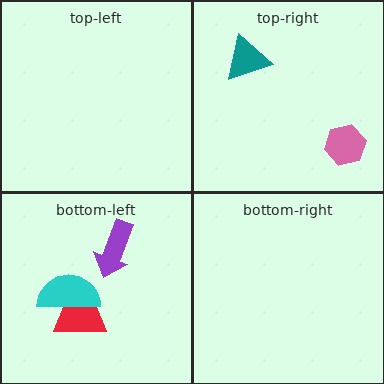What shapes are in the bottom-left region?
The red trapezoid, the cyan semicircle, the purple arrow.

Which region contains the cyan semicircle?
The bottom-left region.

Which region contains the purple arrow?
The bottom-left region.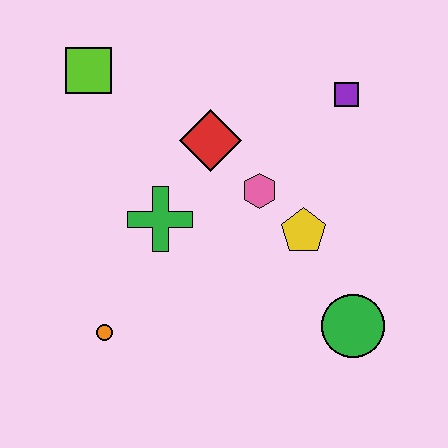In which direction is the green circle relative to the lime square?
The green circle is to the right of the lime square.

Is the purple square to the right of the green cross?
Yes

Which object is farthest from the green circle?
The lime square is farthest from the green circle.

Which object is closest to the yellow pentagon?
The pink hexagon is closest to the yellow pentagon.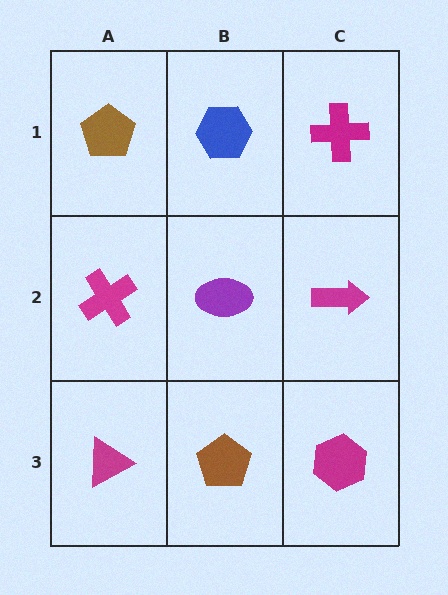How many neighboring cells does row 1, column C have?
2.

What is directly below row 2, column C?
A magenta hexagon.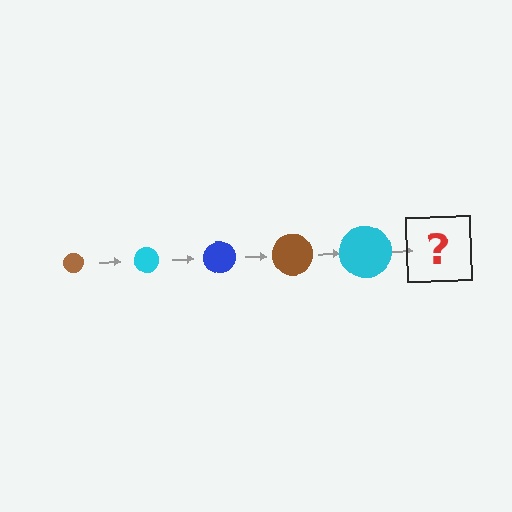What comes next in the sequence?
The next element should be a blue circle, larger than the previous one.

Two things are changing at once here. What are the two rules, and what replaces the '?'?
The two rules are that the circle grows larger each step and the color cycles through brown, cyan, and blue. The '?' should be a blue circle, larger than the previous one.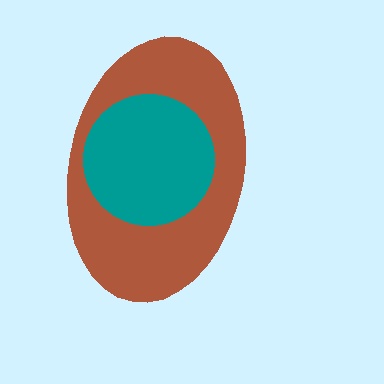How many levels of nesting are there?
2.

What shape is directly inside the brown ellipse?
The teal circle.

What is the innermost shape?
The teal circle.